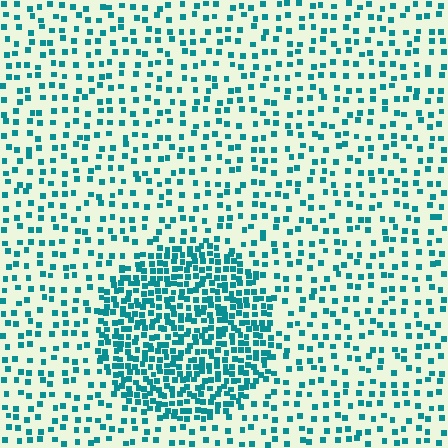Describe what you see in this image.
The image contains small teal elements arranged at two different densities. A circle-shaped region is visible where the elements are more densely packed than the surrounding area.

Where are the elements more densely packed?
The elements are more densely packed inside the circle boundary.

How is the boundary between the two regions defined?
The boundary is defined by a change in element density (approximately 2.5x ratio). All elements are the same color, size, and shape.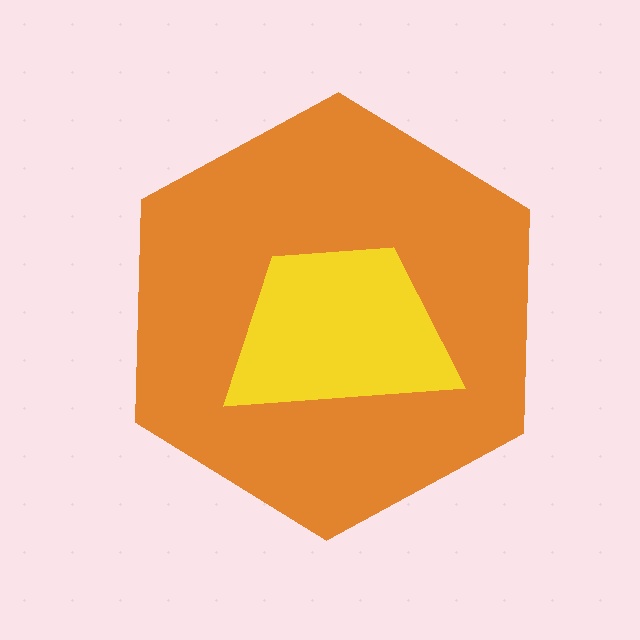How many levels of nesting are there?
2.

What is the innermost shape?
The yellow trapezoid.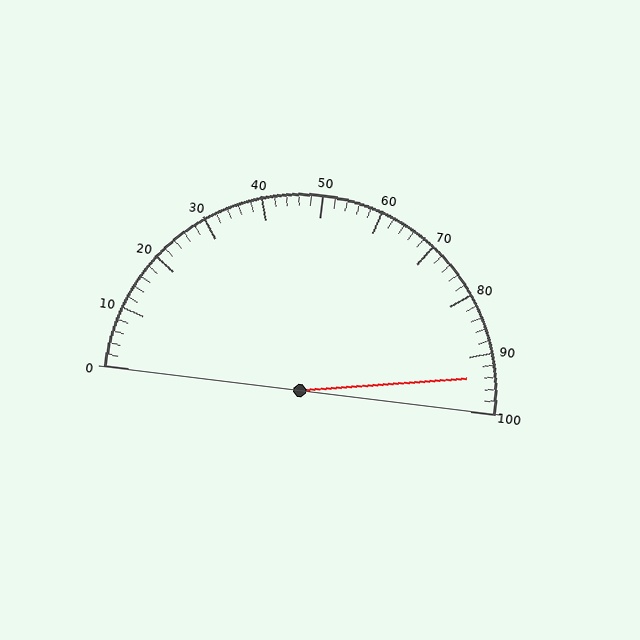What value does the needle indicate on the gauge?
The needle indicates approximately 94.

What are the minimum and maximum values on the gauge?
The gauge ranges from 0 to 100.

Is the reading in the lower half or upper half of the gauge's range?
The reading is in the upper half of the range (0 to 100).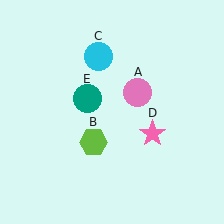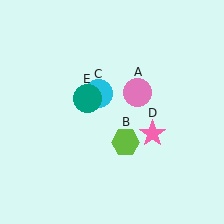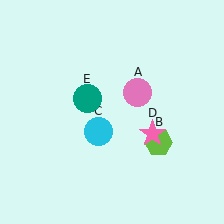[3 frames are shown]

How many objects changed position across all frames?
2 objects changed position: lime hexagon (object B), cyan circle (object C).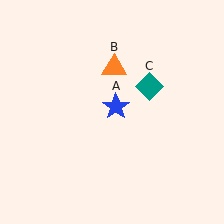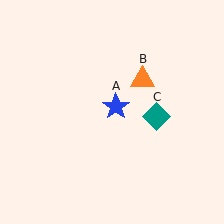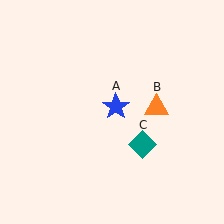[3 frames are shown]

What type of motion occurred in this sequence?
The orange triangle (object B), teal diamond (object C) rotated clockwise around the center of the scene.